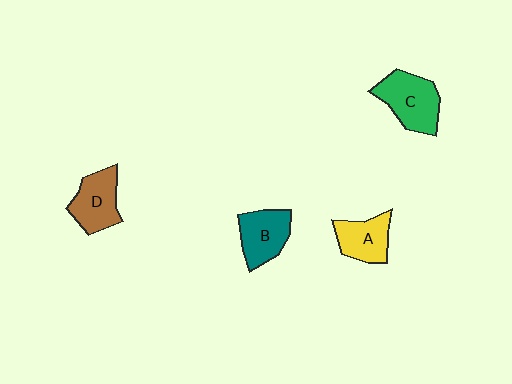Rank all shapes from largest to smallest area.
From largest to smallest: C (green), D (brown), B (teal), A (yellow).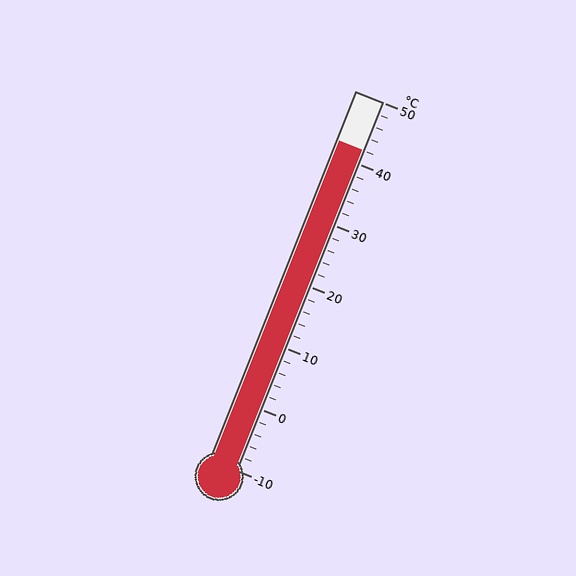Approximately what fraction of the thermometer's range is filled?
The thermometer is filled to approximately 85% of its range.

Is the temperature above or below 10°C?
The temperature is above 10°C.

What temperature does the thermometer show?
The thermometer shows approximately 42°C.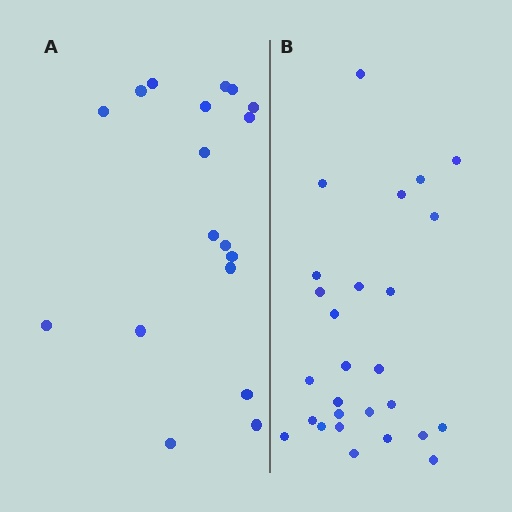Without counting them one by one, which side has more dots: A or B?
Region B (the right region) has more dots.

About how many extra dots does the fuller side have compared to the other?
Region B has roughly 8 or so more dots than region A.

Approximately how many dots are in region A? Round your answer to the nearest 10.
About 20 dots. (The exact count is 18, which rounds to 20.)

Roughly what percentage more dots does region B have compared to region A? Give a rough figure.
About 50% more.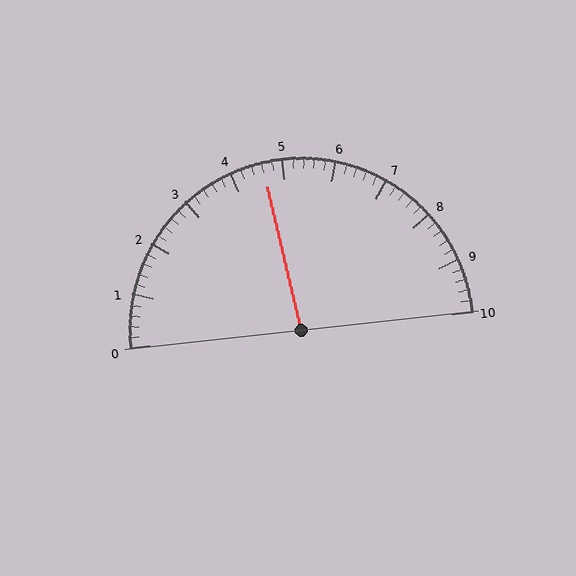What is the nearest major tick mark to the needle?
The nearest major tick mark is 5.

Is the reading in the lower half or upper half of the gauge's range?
The reading is in the lower half of the range (0 to 10).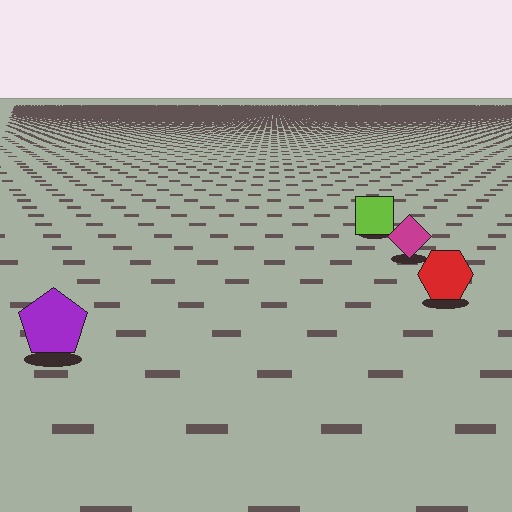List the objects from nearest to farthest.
From nearest to farthest: the purple pentagon, the red hexagon, the magenta diamond, the lime square.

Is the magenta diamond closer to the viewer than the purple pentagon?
No. The purple pentagon is closer — you can tell from the texture gradient: the ground texture is coarser near it.